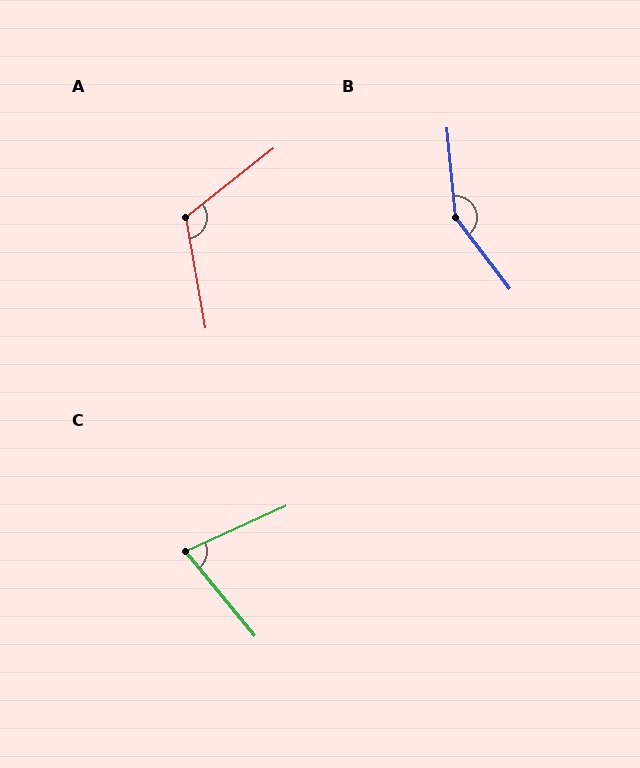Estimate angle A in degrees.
Approximately 118 degrees.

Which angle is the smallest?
C, at approximately 75 degrees.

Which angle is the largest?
B, at approximately 148 degrees.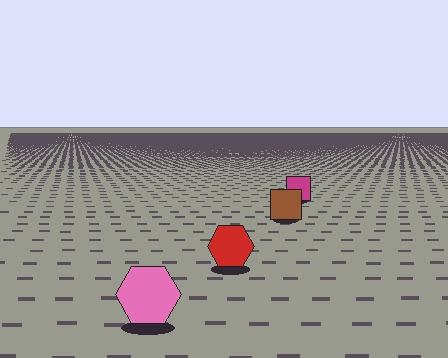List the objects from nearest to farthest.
From nearest to farthest: the pink hexagon, the red hexagon, the brown square, the magenta square.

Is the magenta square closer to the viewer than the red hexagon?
No. The red hexagon is closer — you can tell from the texture gradient: the ground texture is coarser near it.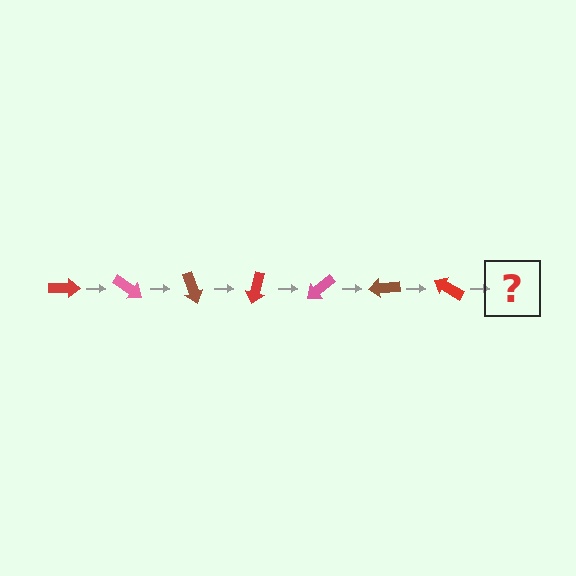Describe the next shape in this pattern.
It should be a pink arrow, rotated 245 degrees from the start.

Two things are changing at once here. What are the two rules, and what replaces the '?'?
The two rules are that it rotates 35 degrees each step and the color cycles through red, pink, and brown. The '?' should be a pink arrow, rotated 245 degrees from the start.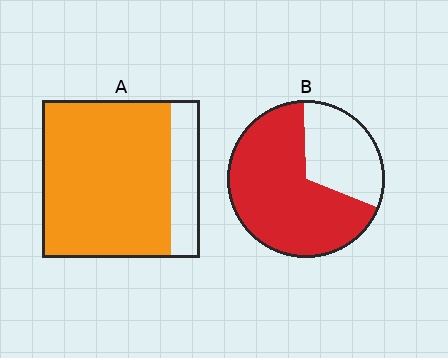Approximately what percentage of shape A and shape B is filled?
A is approximately 80% and B is approximately 70%.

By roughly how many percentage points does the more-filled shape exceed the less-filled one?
By roughly 15 percentage points (A over B).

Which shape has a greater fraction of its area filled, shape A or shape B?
Shape A.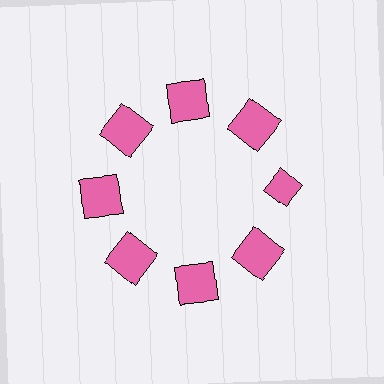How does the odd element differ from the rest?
It has a different shape: diamond instead of square.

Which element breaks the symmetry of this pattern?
The pink diamond at roughly the 3 o'clock position breaks the symmetry. All other shapes are pink squares.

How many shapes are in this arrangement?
There are 8 shapes arranged in a ring pattern.